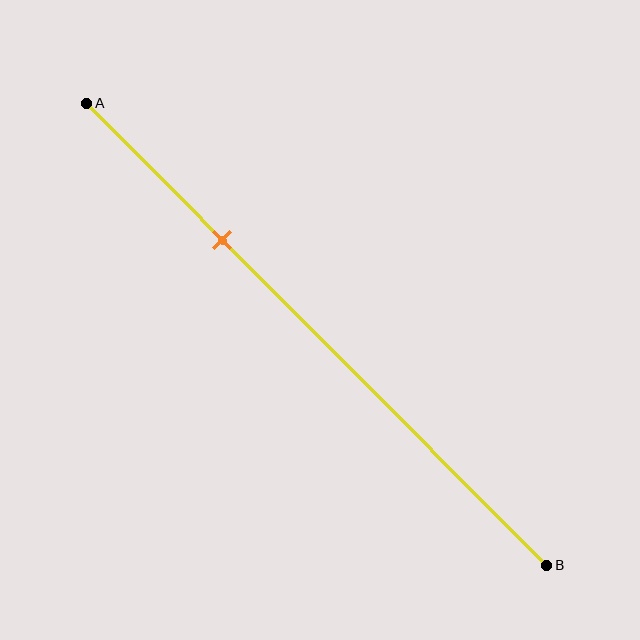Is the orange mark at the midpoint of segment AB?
No, the mark is at about 30% from A, not at the 50% midpoint.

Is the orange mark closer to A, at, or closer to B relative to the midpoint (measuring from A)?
The orange mark is closer to point A than the midpoint of segment AB.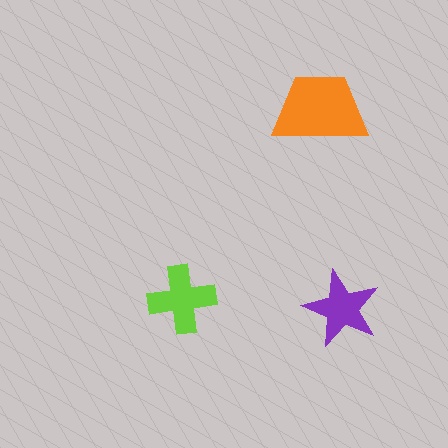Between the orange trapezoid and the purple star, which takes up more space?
The orange trapezoid.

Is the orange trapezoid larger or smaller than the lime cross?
Larger.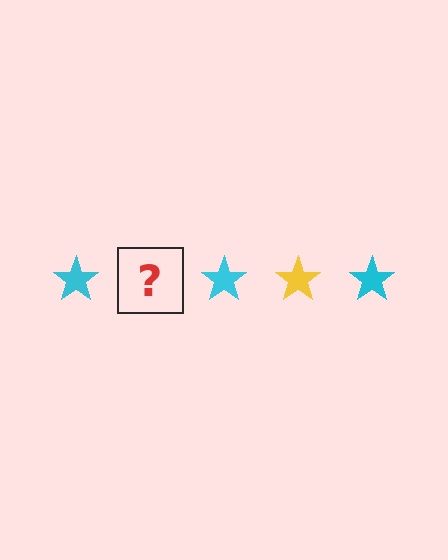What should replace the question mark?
The question mark should be replaced with a yellow star.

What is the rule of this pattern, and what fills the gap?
The rule is that the pattern cycles through cyan, yellow stars. The gap should be filled with a yellow star.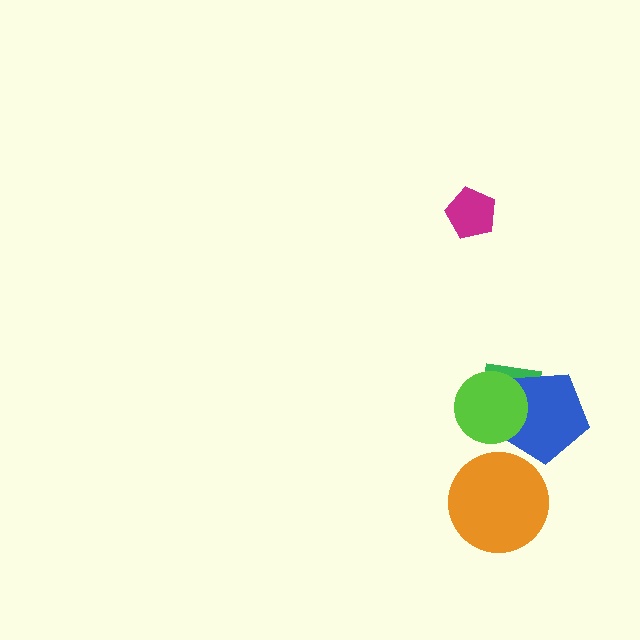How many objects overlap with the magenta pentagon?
0 objects overlap with the magenta pentagon.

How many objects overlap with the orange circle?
0 objects overlap with the orange circle.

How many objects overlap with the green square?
2 objects overlap with the green square.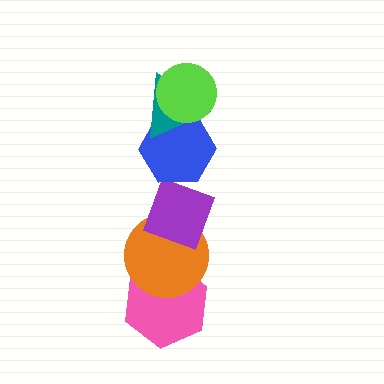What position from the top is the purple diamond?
The purple diamond is 4th from the top.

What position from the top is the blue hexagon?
The blue hexagon is 3rd from the top.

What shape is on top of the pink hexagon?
The orange circle is on top of the pink hexagon.